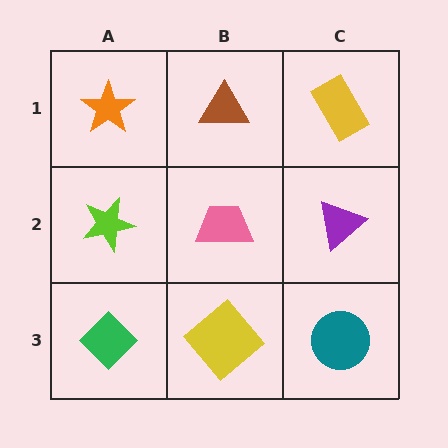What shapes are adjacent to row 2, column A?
An orange star (row 1, column A), a green diamond (row 3, column A), a pink trapezoid (row 2, column B).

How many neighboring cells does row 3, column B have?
3.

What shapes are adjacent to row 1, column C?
A purple triangle (row 2, column C), a brown triangle (row 1, column B).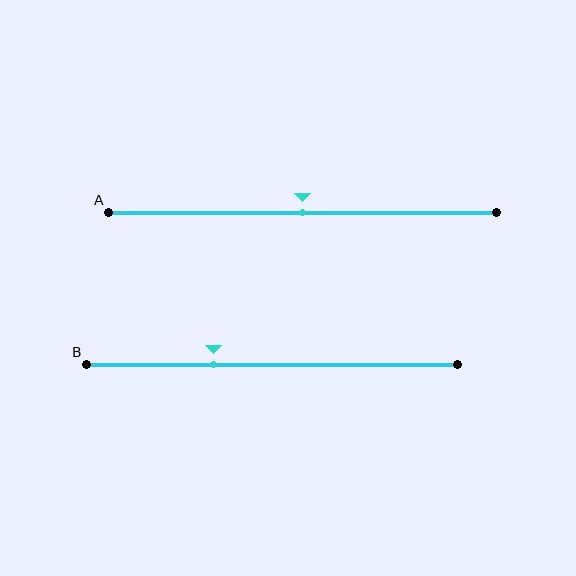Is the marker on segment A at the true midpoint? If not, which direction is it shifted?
Yes, the marker on segment A is at the true midpoint.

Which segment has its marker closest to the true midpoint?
Segment A has its marker closest to the true midpoint.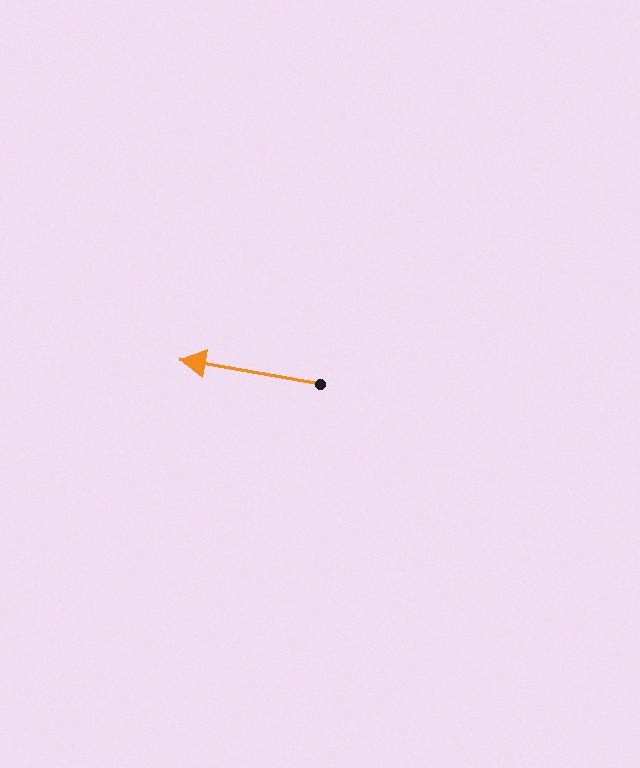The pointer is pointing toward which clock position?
Roughly 9 o'clock.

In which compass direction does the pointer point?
West.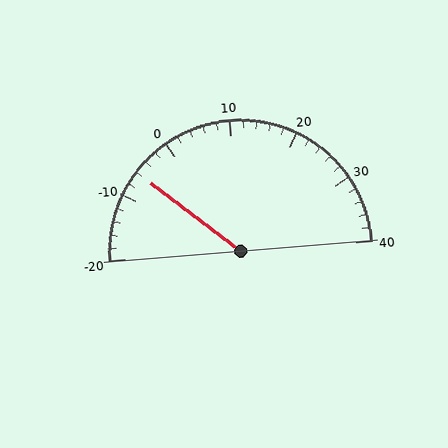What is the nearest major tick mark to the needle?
The nearest major tick mark is -10.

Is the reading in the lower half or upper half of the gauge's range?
The reading is in the lower half of the range (-20 to 40).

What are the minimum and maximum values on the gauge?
The gauge ranges from -20 to 40.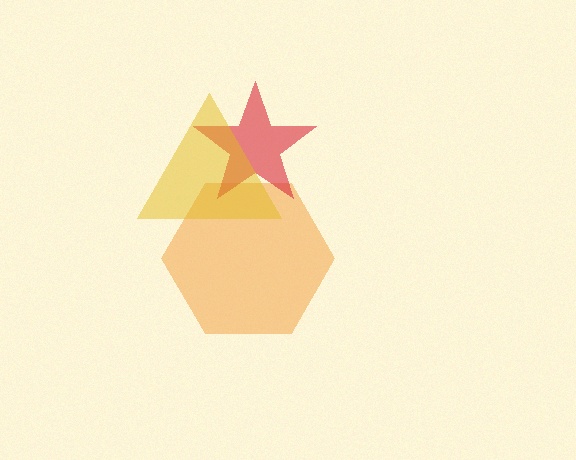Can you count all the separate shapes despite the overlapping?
Yes, there are 3 separate shapes.